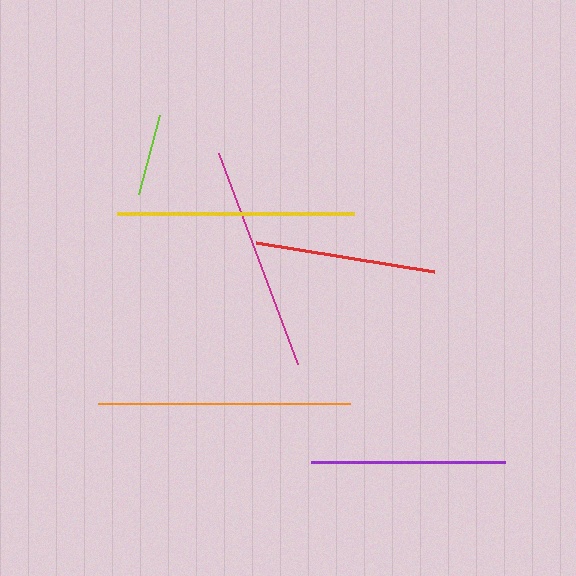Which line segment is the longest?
The orange line is the longest at approximately 252 pixels.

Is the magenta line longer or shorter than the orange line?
The orange line is longer than the magenta line.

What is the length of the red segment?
The red segment is approximately 180 pixels long.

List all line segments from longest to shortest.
From longest to shortest: orange, yellow, magenta, purple, red, lime.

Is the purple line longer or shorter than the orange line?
The orange line is longer than the purple line.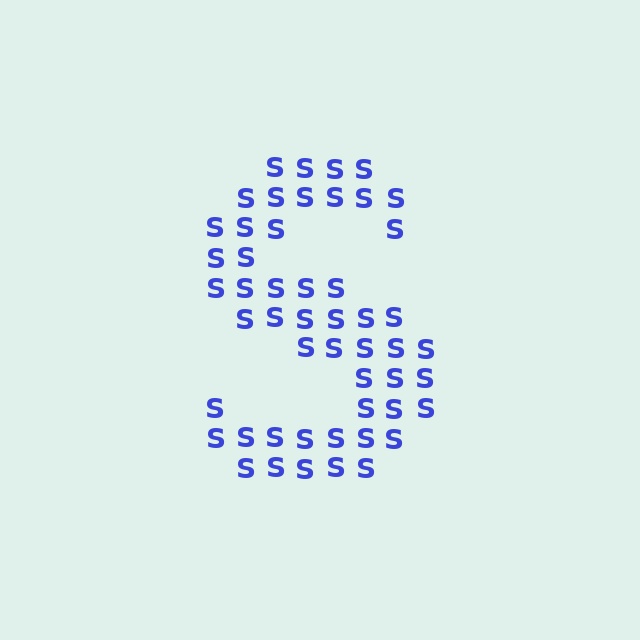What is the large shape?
The large shape is the letter S.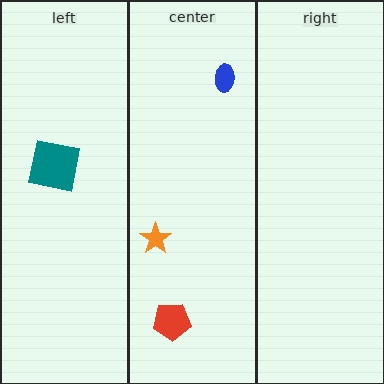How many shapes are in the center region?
3.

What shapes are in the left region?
The teal square.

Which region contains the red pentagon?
The center region.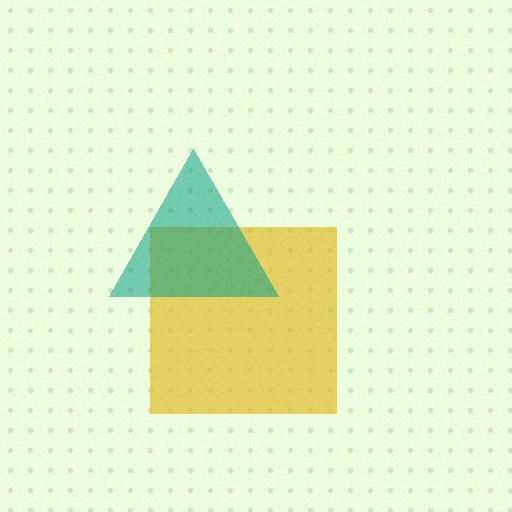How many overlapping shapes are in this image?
There are 2 overlapping shapes in the image.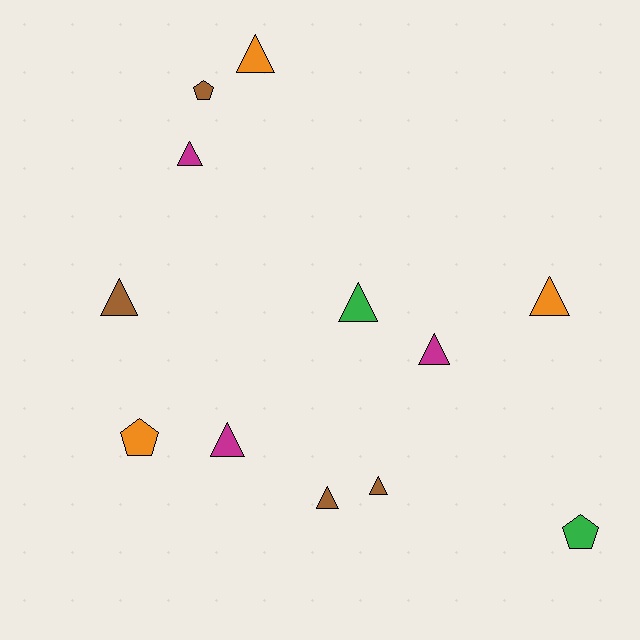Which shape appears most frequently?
Triangle, with 9 objects.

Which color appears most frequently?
Brown, with 4 objects.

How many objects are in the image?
There are 12 objects.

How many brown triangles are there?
There are 3 brown triangles.